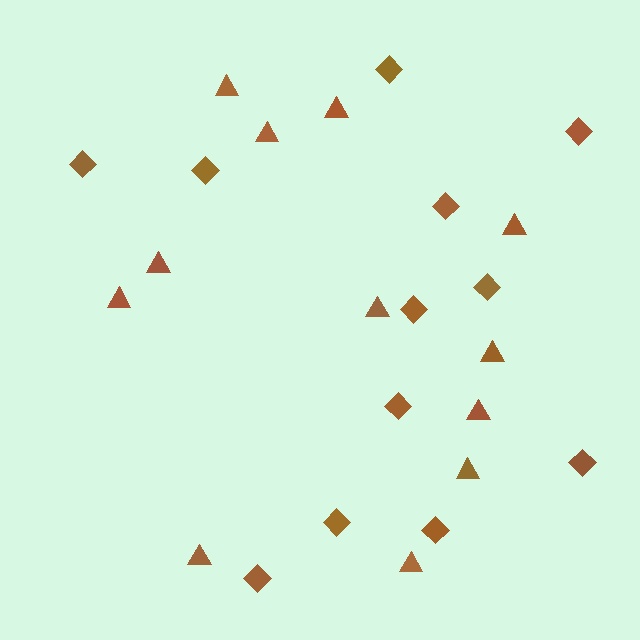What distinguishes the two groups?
There are 2 groups: one group of diamonds (12) and one group of triangles (12).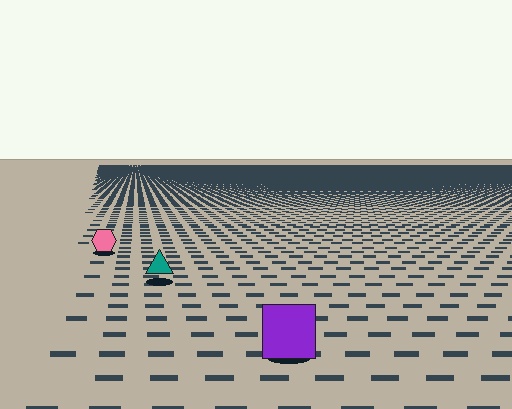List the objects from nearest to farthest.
From nearest to farthest: the purple square, the teal triangle, the pink hexagon.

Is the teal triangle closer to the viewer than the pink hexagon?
Yes. The teal triangle is closer — you can tell from the texture gradient: the ground texture is coarser near it.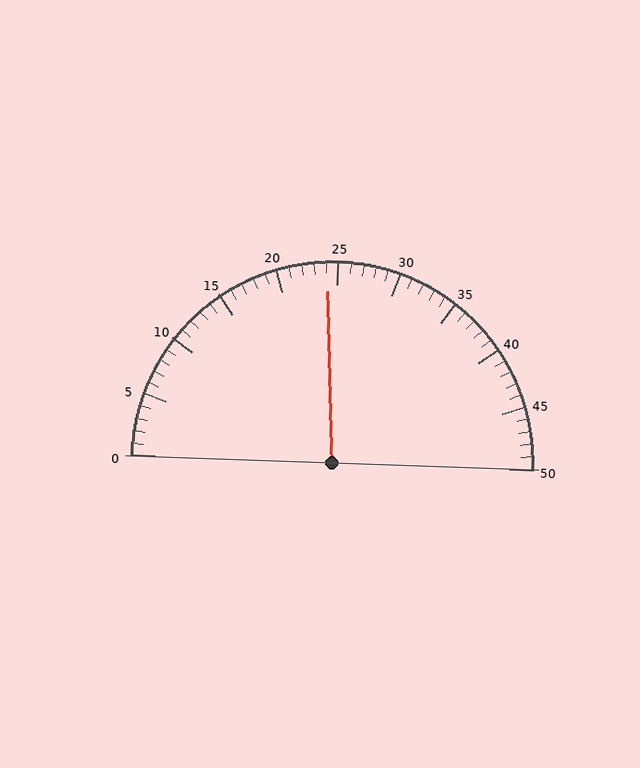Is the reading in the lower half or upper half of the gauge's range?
The reading is in the lower half of the range (0 to 50).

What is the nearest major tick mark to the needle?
The nearest major tick mark is 25.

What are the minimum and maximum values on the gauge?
The gauge ranges from 0 to 50.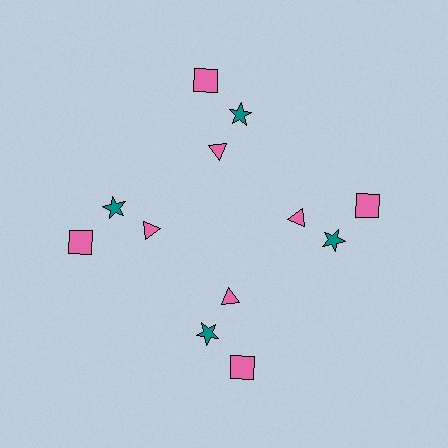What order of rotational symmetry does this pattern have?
This pattern has 4-fold rotational symmetry.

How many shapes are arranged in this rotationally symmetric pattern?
There are 12 shapes, arranged in 4 groups of 3.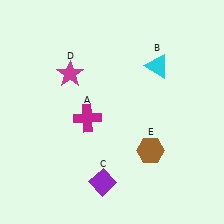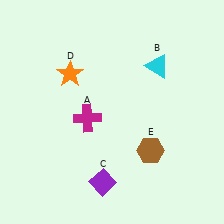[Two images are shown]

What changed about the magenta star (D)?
In Image 1, D is magenta. In Image 2, it changed to orange.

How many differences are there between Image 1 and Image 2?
There is 1 difference between the two images.